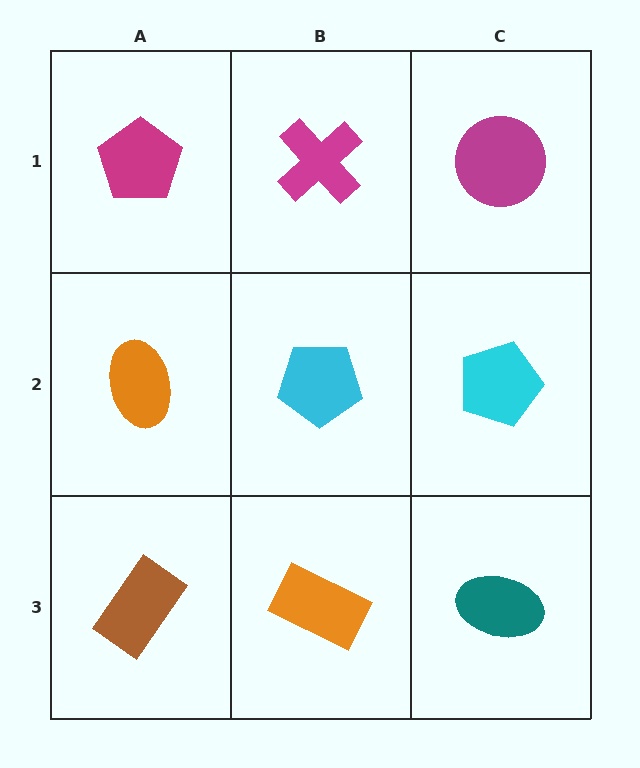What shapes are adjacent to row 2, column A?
A magenta pentagon (row 1, column A), a brown rectangle (row 3, column A), a cyan pentagon (row 2, column B).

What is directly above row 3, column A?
An orange ellipse.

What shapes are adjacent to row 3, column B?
A cyan pentagon (row 2, column B), a brown rectangle (row 3, column A), a teal ellipse (row 3, column C).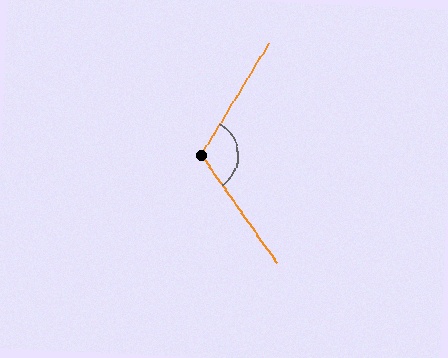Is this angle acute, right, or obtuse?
It is obtuse.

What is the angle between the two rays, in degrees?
Approximately 113 degrees.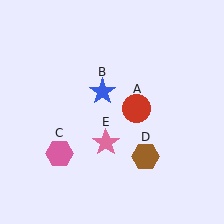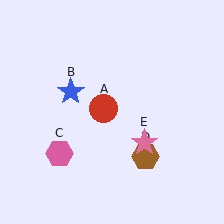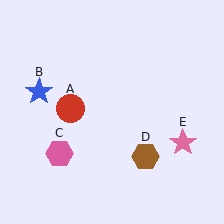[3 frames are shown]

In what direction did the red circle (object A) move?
The red circle (object A) moved left.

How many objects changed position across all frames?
3 objects changed position: red circle (object A), blue star (object B), pink star (object E).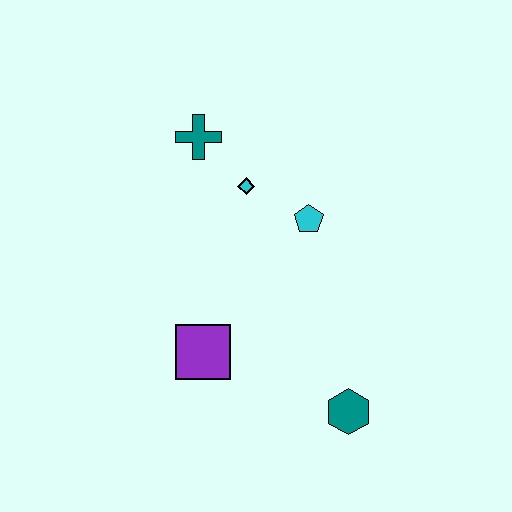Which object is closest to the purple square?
The teal hexagon is closest to the purple square.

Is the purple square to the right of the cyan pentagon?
No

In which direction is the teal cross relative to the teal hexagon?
The teal cross is above the teal hexagon.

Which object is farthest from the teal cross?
The teal hexagon is farthest from the teal cross.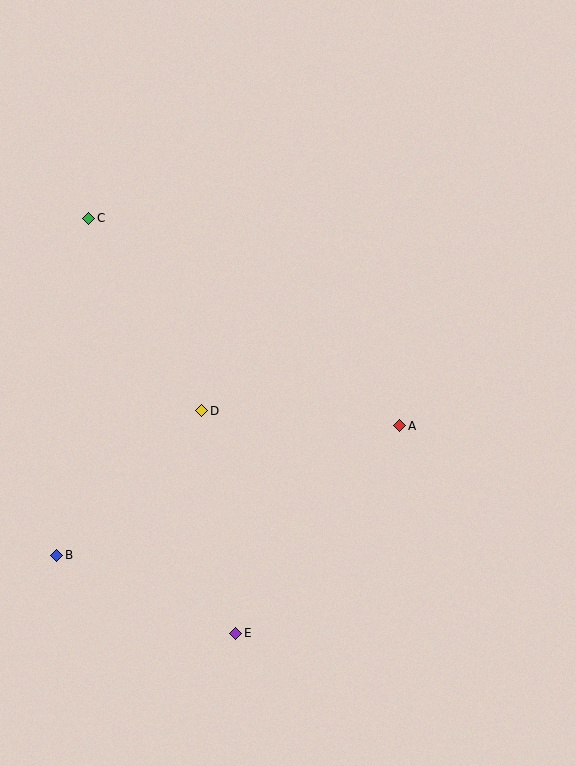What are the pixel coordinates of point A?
Point A is at (400, 426).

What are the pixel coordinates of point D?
Point D is at (202, 411).